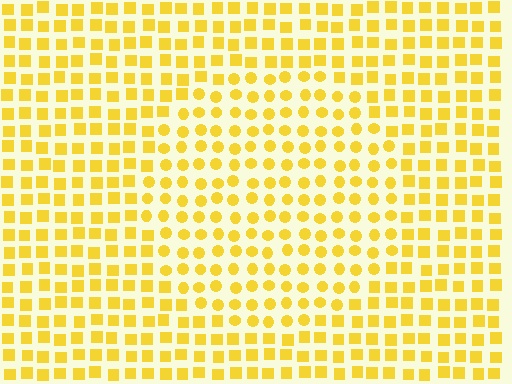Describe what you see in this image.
The image is filled with small yellow elements arranged in a uniform grid. A circle-shaped region contains circles, while the surrounding area contains squares. The boundary is defined purely by the change in element shape.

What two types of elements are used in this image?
The image uses circles inside the circle region and squares outside it.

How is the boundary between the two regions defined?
The boundary is defined by a change in element shape: circles inside vs. squares outside. All elements share the same color and spacing.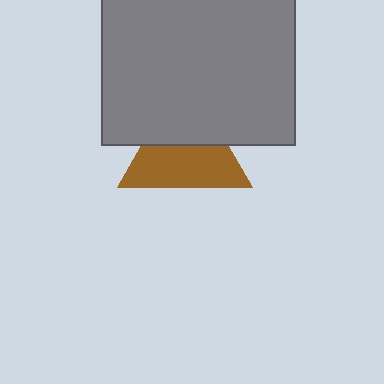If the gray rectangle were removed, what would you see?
You would see the complete brown triangle.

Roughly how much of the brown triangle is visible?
About half of it is visible (roughly 59%).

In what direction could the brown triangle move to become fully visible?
The brown triangle could move down. That would shift it out from behind the gray rectangle entirely.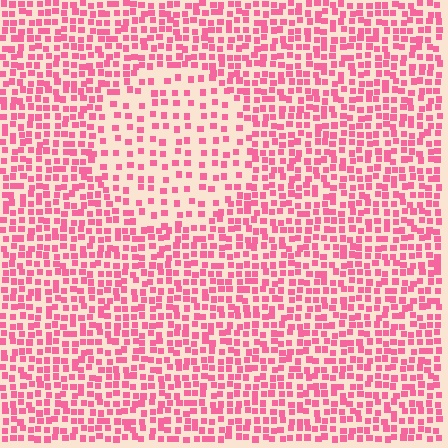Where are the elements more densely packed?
The elements are more densely packed outside the circle boundary.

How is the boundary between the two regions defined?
The boundary is defined by a change in element density (approximately 2.0x ratio). All elements are the same color, size, and shape.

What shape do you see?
I see a circle.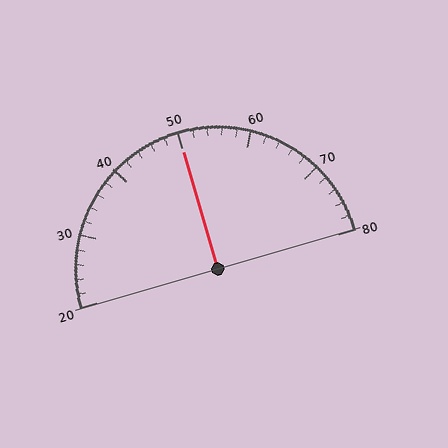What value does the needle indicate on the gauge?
The needle indicates approximately 50.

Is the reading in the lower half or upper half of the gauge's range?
The reading is in the upper half of the range (20 to 80).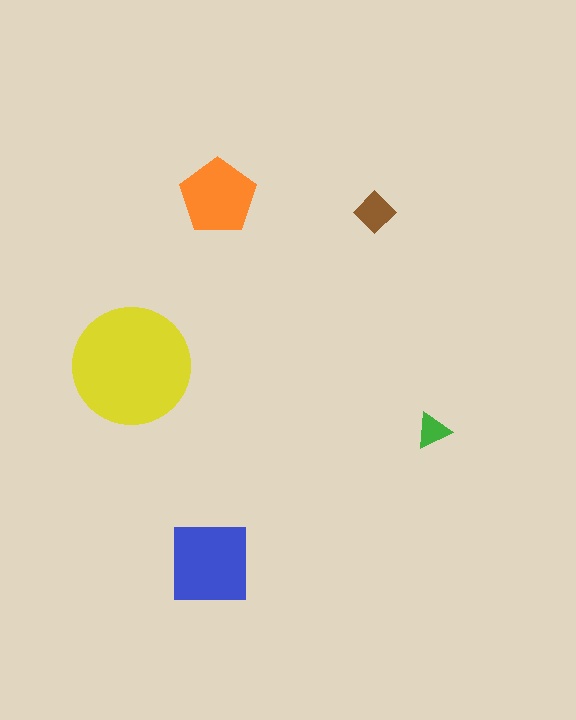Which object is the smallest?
The green triangle.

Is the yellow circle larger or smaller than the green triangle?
Larger.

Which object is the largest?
The yellow circle.